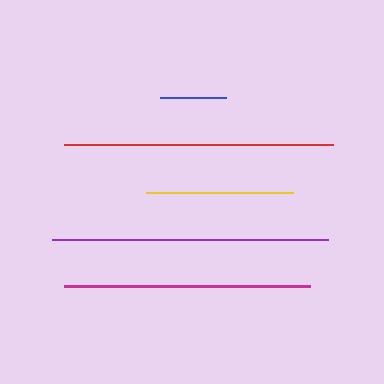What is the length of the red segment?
The red segment is approximately 269 pixels long.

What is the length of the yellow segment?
The yellow segment is approximately 148 pixels long.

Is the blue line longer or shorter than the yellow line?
The yellow line is longer than the blue line.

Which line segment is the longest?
The purple line is the longest at approximately 276 pixels.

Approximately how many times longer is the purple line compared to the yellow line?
The purple line is approximately 1.9 times the length of the yellow line.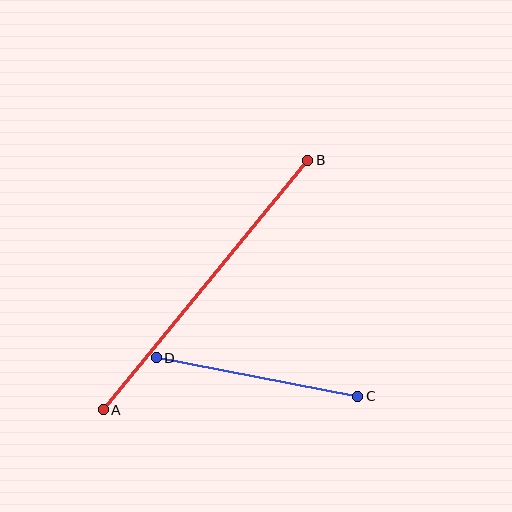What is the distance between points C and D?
The distance is approximately 205 pixels.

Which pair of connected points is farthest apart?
Points A and B are farthest apart.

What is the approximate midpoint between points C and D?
The midpoint is at approximately (257, 377) pixels.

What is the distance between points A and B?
The distance is approximately 323 pixels.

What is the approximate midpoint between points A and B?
The midpoint is at approximately (206, 285) pixels.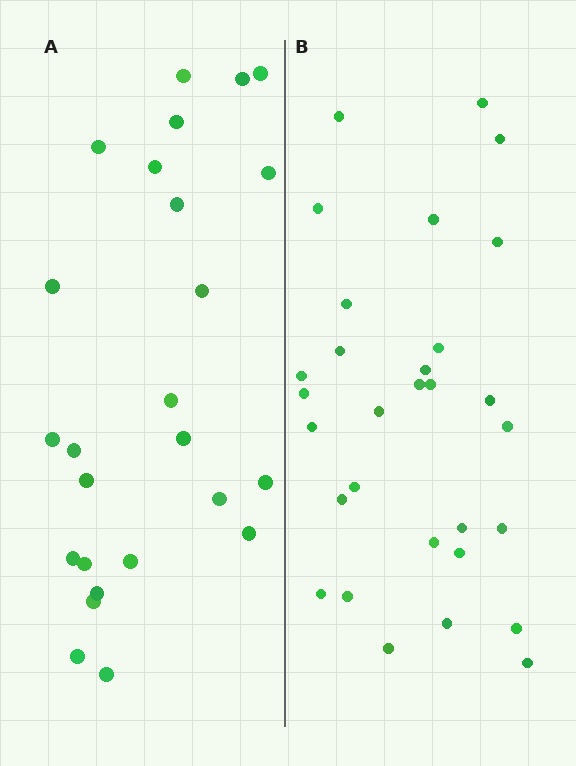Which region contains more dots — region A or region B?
Region B (the right region) has more dots.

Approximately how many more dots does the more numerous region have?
Region B has about 5 more dots than region A.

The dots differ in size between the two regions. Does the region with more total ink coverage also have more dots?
No. Region A has more total ink coverage because its dots are larger, but region B actually contains more individual dots. Total area can be misleading — the number of items is what matters here.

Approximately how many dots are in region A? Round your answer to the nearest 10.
About 20 dots. (The exact count is 25, which rounds to 20.)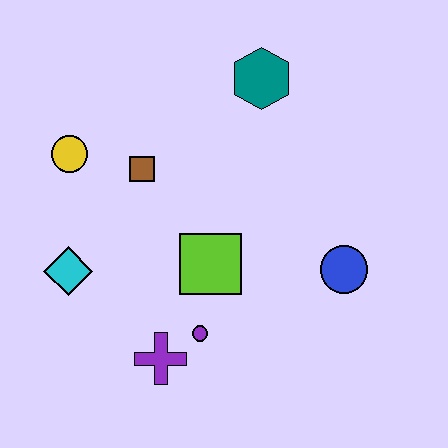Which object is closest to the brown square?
The yellow circle is closest to the brown square.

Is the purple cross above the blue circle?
No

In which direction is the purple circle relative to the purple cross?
The purple circle is to the right of the purple cross.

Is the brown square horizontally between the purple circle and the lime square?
No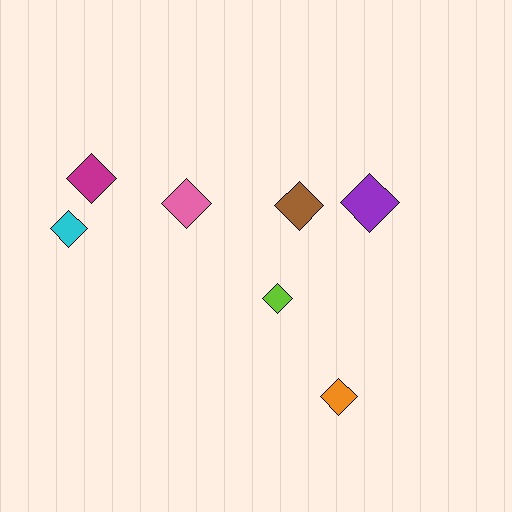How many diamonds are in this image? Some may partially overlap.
There are 7 diamonds.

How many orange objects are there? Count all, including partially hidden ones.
There is 1 orange object.